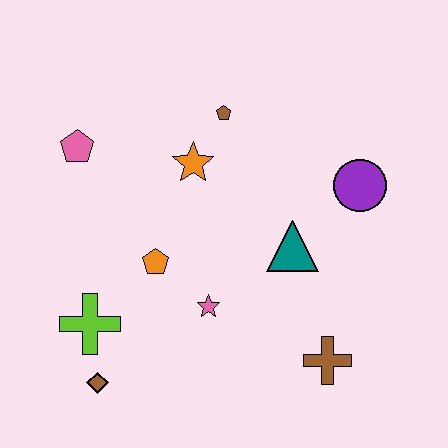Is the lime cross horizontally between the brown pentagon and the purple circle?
No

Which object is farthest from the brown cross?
The pink pentagon is farthest from the brown cross.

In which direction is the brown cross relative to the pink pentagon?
The brown cross is to the right of the pink pentagon.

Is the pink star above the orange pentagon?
No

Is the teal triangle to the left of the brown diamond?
No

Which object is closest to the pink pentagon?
The orange star is closest to the pink pentagon.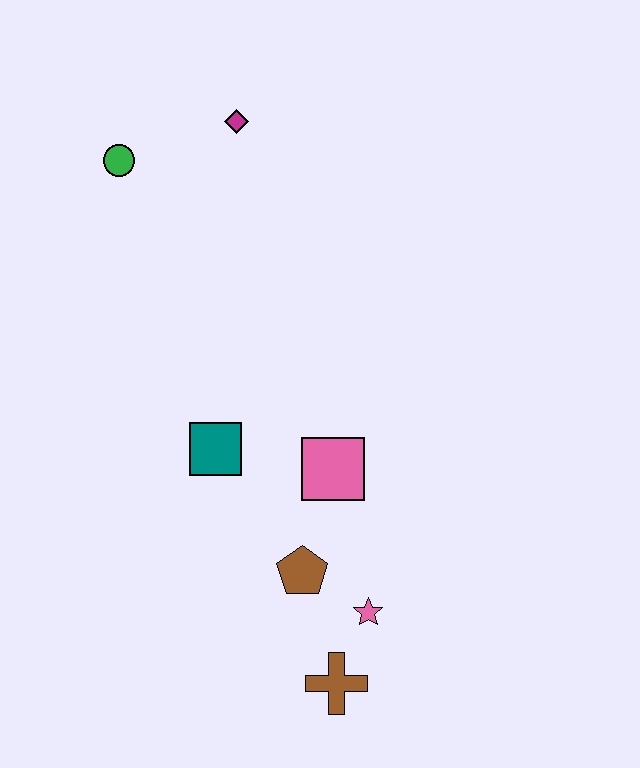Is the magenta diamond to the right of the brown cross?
No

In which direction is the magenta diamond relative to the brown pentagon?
The magenta diamond is above the brown pentagon.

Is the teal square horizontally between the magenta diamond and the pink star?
No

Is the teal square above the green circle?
No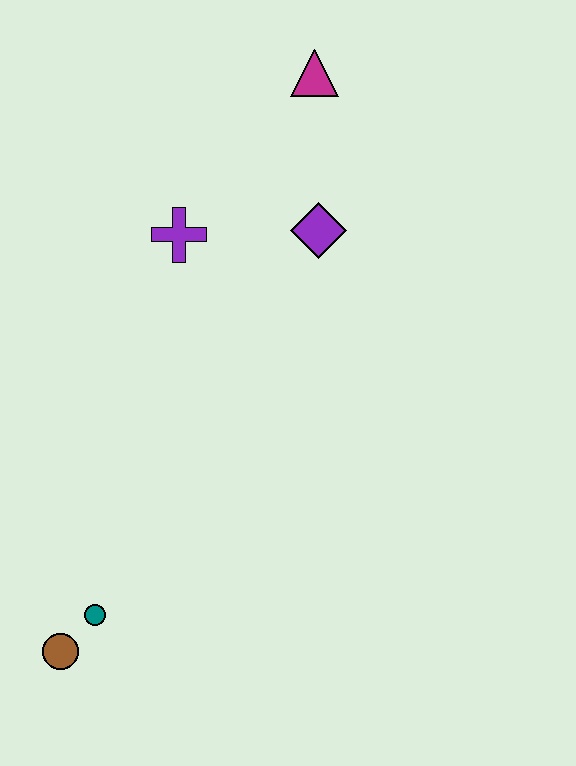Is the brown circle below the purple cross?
Yes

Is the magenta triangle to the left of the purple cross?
No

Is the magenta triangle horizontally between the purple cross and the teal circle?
No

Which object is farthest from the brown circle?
The magenta triangle is farthest from the brown circle.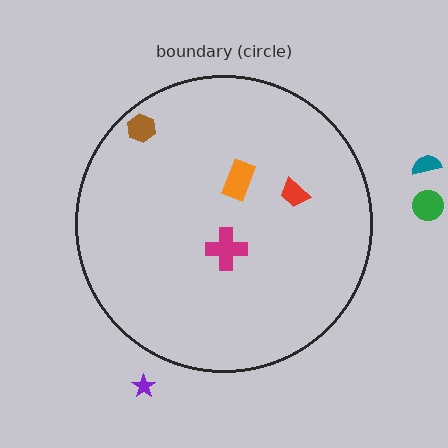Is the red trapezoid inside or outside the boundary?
Inside.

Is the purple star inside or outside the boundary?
Outside.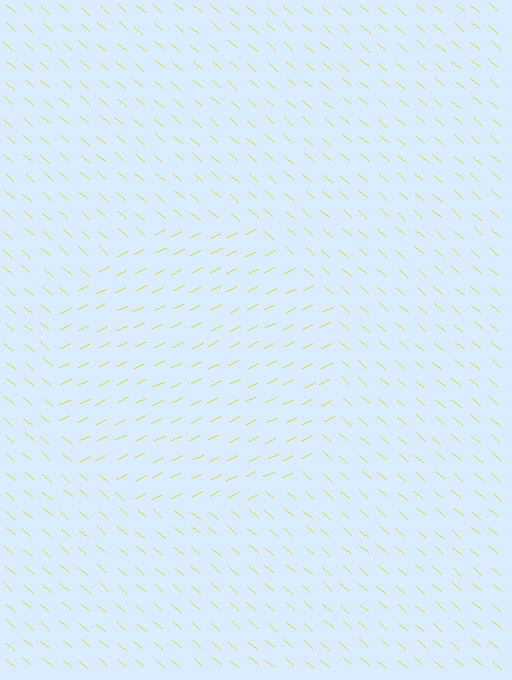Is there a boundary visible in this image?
Yes, there is a texture boundary formed by a change in line orientation.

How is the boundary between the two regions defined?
The boundary is defined purely by a change in line orientation (approximately 67 degrees difference). All lines are the same color and thickness.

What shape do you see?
I see a circle.